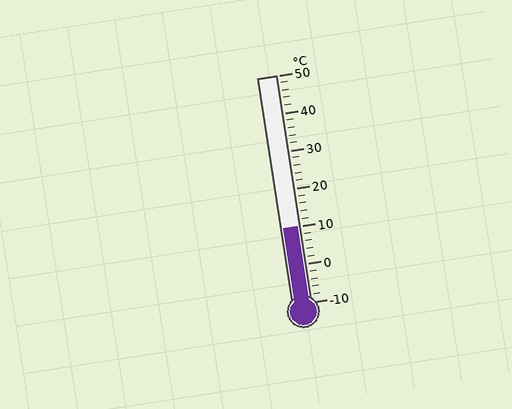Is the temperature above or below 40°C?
The temperature is below 40°C.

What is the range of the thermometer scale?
The thermometer scale ranges from -10°C to 50°C.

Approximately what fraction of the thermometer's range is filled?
The thermometer is filled to approximately 35% of its range.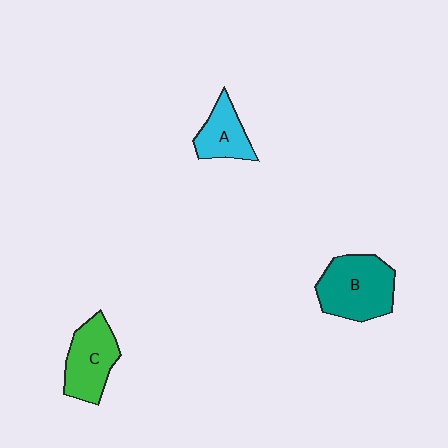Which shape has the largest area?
Shape B (teal).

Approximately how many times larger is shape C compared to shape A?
Approximately 1.4 times.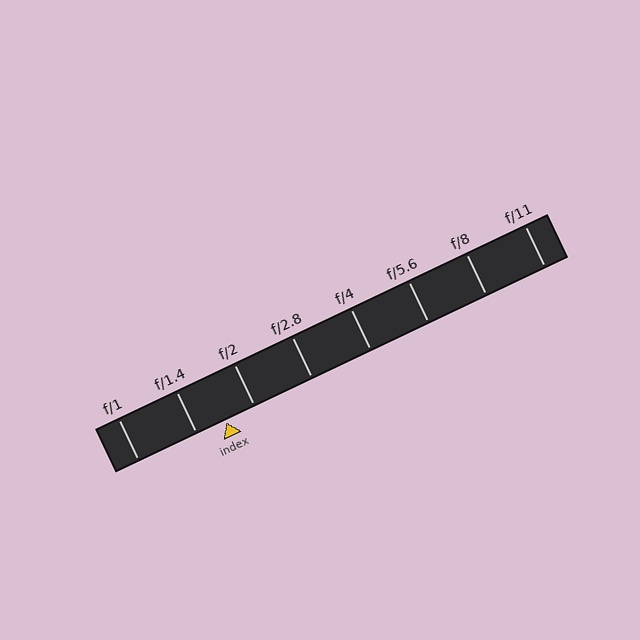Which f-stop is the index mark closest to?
The index mark is closest to f/1.4.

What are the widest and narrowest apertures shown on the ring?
The widest aperture shown is f/1 and the narrowest is f/11.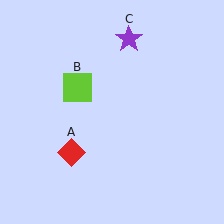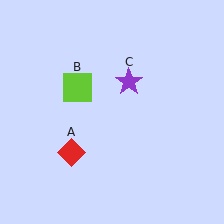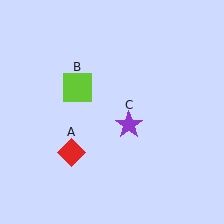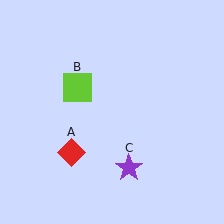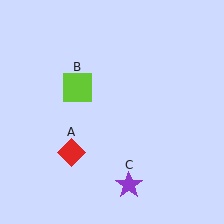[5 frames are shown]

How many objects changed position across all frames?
1 object changed position: purple star (object C).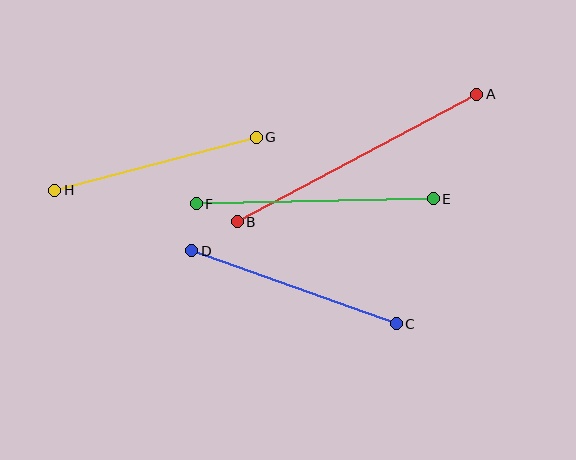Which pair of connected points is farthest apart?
Points A and B are farthest apart.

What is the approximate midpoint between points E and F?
The midpoint is at approximately (315, 201) pixels.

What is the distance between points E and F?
The distance is approximately 237 pixels.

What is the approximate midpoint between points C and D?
The midpoint is at approximately (294, 287) pixels.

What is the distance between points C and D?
The distance is approximately 217 pixels.